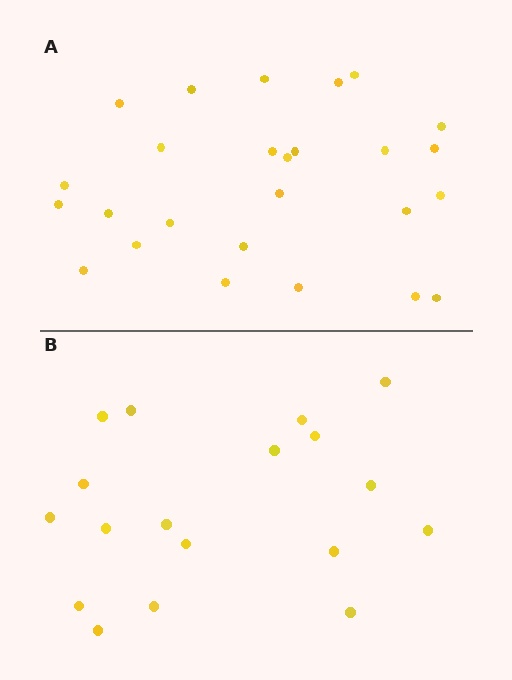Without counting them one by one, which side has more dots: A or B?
Region A (the top region) has more dots.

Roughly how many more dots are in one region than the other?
Region A has roughly 8 or so more dots than region B.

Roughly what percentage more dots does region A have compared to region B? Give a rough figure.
About 45% more.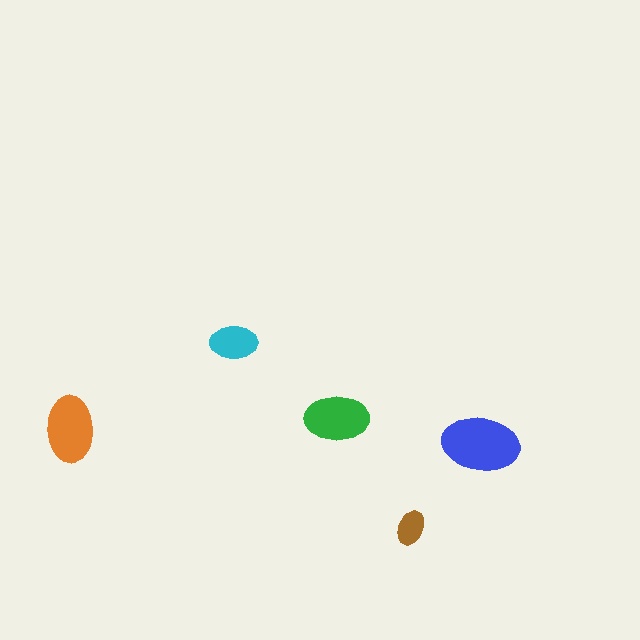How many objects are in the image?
There are 5 objects in the image.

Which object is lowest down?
The brown ellipse is bottommost.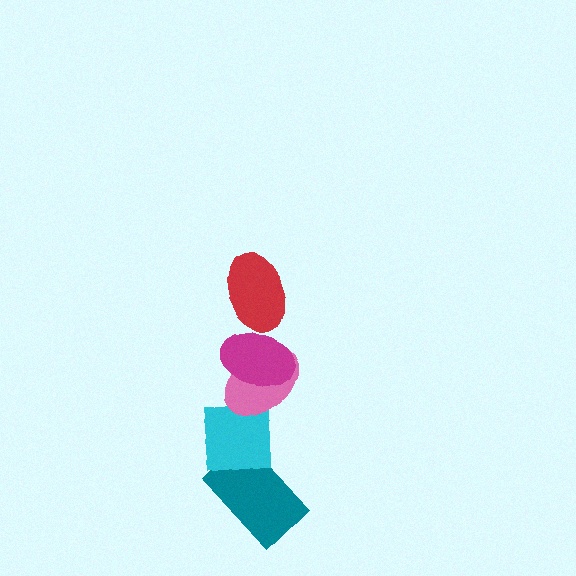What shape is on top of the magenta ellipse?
The red ellipse is on top of the magenta ellipse.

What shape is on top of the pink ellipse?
The magenta ellipse is on top of the pink ellipse.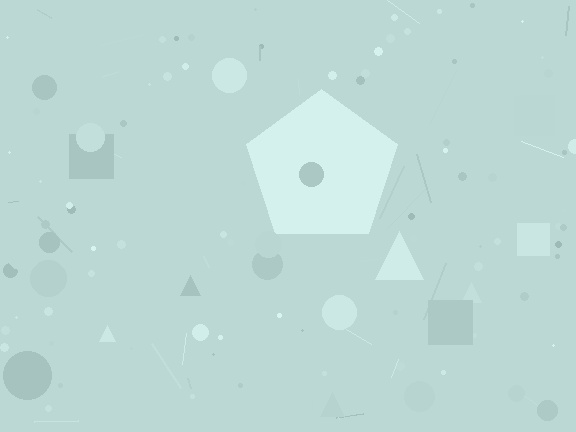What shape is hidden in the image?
A pentagon is hidden in the image.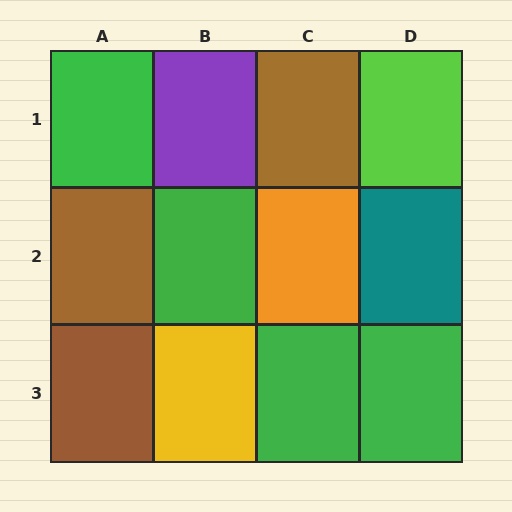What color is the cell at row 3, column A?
Brown.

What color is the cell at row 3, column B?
Yellow.